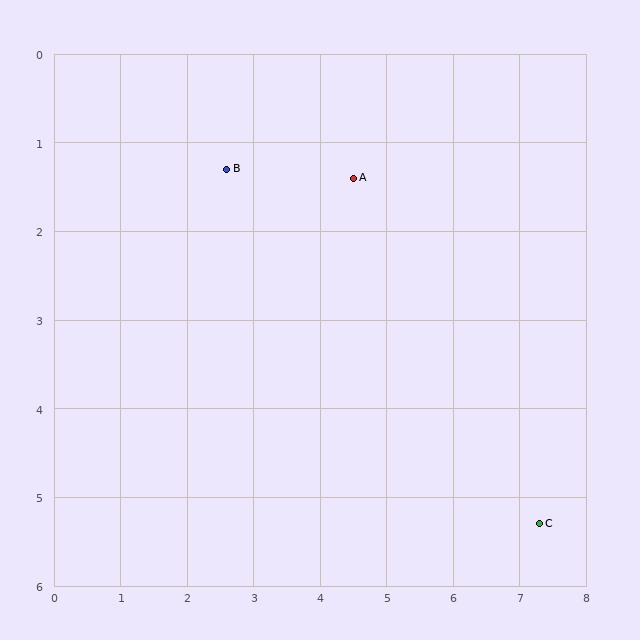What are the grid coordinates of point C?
Point C is at approximately (7.3, 5.3).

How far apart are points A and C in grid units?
Points A and C are about 4.8 grid units apart.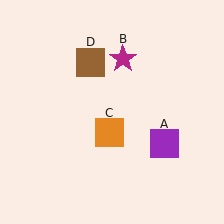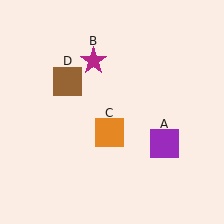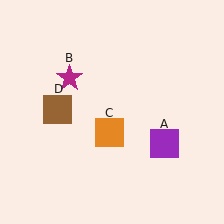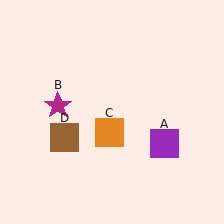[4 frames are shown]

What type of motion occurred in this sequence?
The magenta star (object B), brown square (object D) rotated counterclockwise around the center of the scene.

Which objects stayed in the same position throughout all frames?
Purple square (object A) and orange square (object C) remained stationary.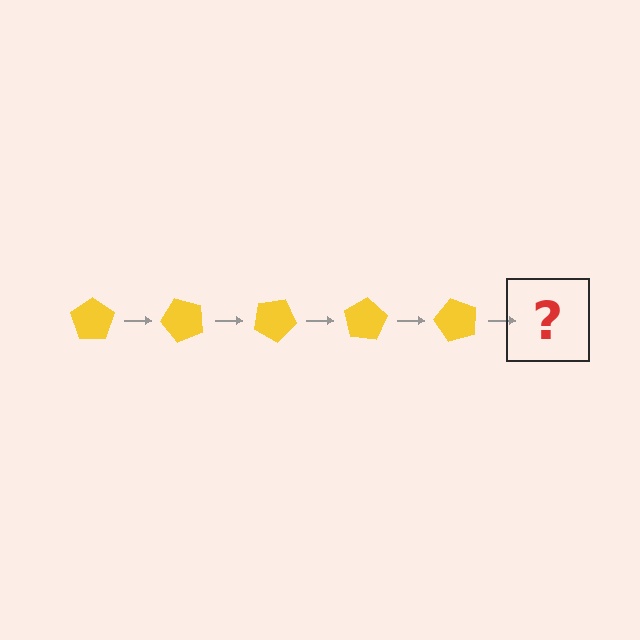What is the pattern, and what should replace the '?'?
The pattern is that the pentagon rotates 50 degrees each step. The '?' should be a yellow pentagon rotated 250 degrees.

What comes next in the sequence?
The next element should be a yellow pentagon rotated 250 degrees.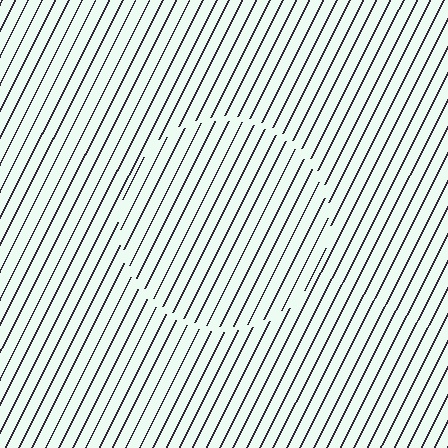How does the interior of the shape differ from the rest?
The interior of the shape contains the same grating, shifted by half a period — the contour is defined by the phase discontinuity where line-ends from the inner and outer gratings abut.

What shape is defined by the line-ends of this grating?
An illusory circle. The interior of the shape contains the same grating, shifted by half a period — the contour is defined by the phase discontinuity where line-ends from the inner and outer gratings abut.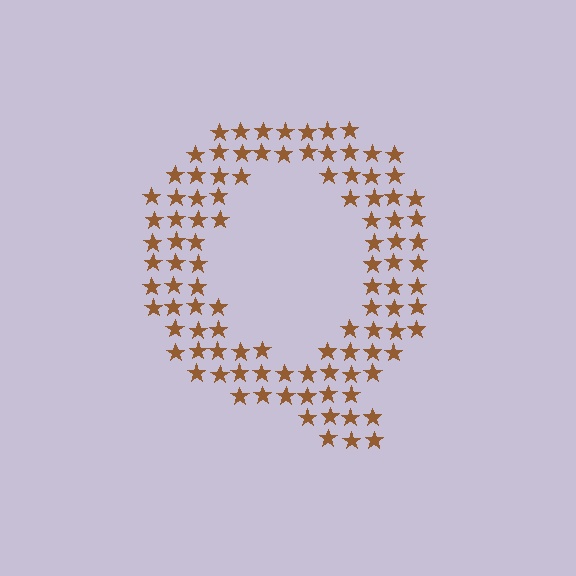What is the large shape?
The large shape is the letter Q.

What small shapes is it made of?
It is made of small stars.